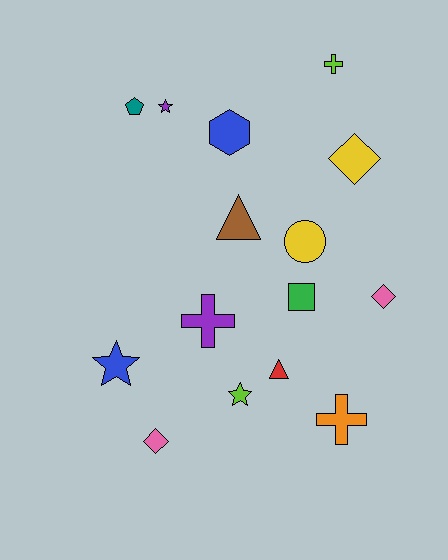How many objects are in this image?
There are 15 objects.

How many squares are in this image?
There is 1 square.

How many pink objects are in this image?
There are 2 pink objects.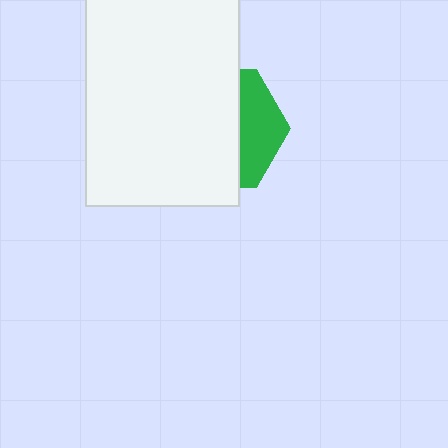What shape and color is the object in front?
The object in front is a white rectangle.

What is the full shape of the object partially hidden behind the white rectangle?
The partially hidden object is a green hexagon.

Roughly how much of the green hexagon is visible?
A small part of it is visible (roughly 33%).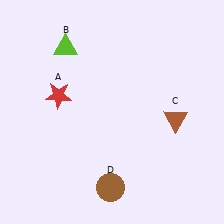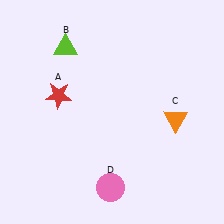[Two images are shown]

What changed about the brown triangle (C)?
In Image 1, C is brown. In Image 2, it changed to orange.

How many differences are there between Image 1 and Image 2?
There are 2 differences between the two images.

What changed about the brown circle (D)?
In Image 1, D is brown. In Image 2, it changed to pink.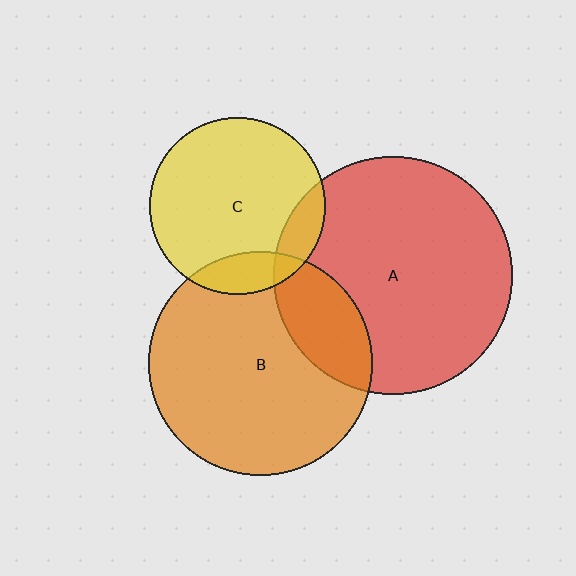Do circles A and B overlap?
Yes.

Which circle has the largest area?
Circle A (red).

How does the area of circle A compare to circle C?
Approximately 1.8 times.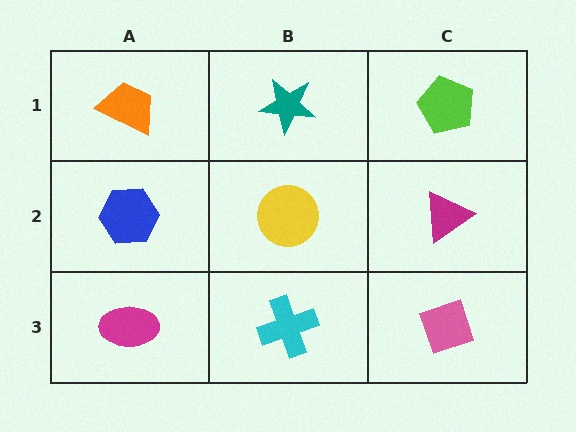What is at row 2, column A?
A blue hexagon.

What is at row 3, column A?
A magenta ellipse.